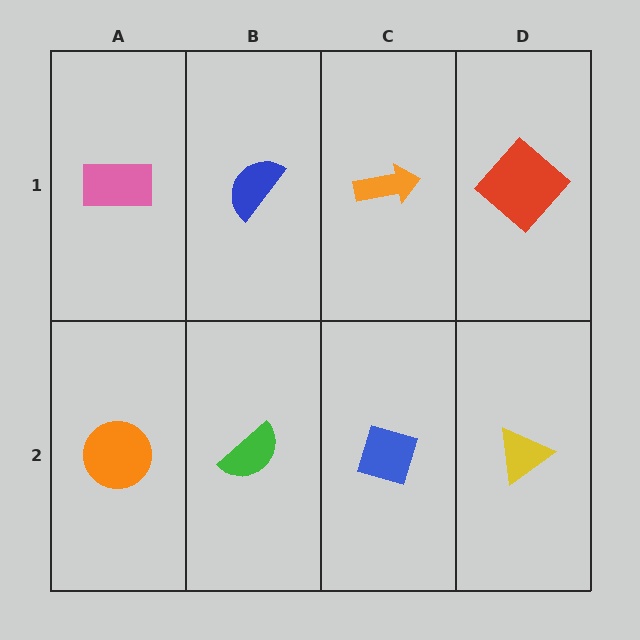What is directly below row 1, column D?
A yellow triangle.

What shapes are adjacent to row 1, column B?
A green semicircle (row 2, column B), a pink rectangle (row 1, column A), an orange arrow (row 1, column C).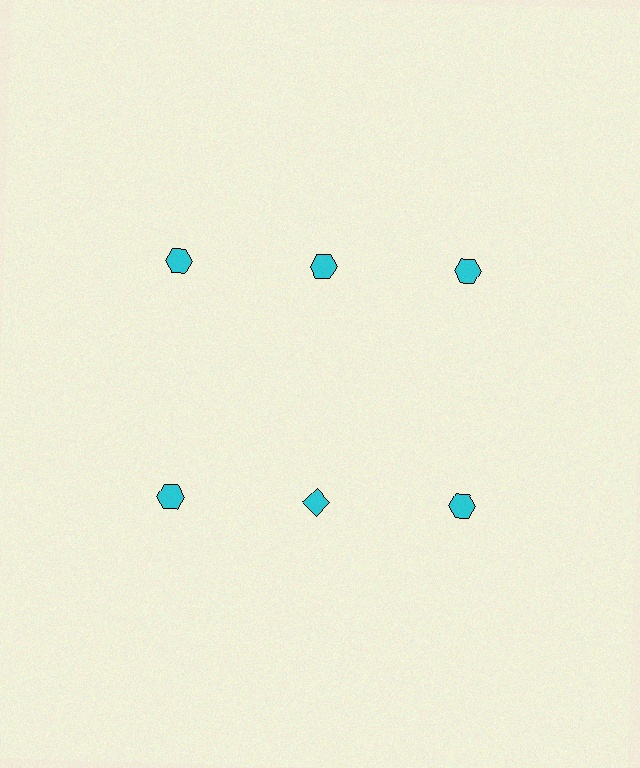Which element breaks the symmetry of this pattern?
The cyan diamond in the second row, second from left column breaks the symmetry. All other shapes are cyan hexagons.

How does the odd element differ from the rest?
It has a different shape: diamond instead of hexagon.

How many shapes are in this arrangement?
There are 6 shapes arranged in a grid pattern.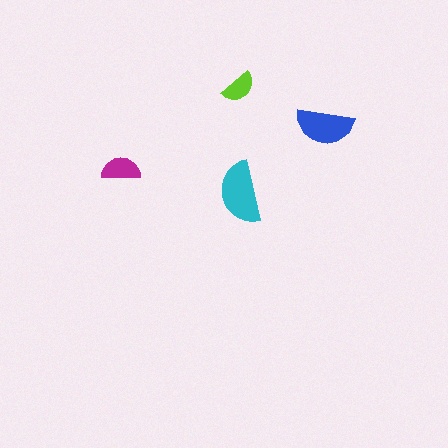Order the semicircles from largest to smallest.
the cyan one, the blue one, the magenta one, the lime one.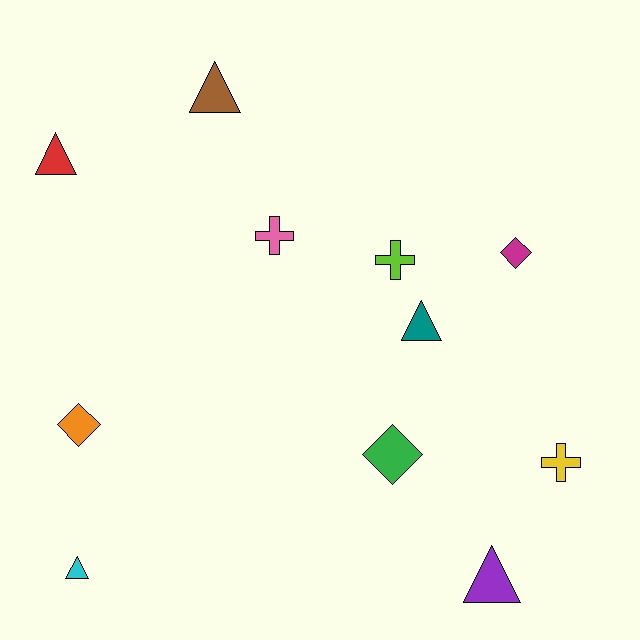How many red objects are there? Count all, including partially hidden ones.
There is 1 red object.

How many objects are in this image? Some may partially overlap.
There are 11 objects.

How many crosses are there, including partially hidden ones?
There are 3 crosses.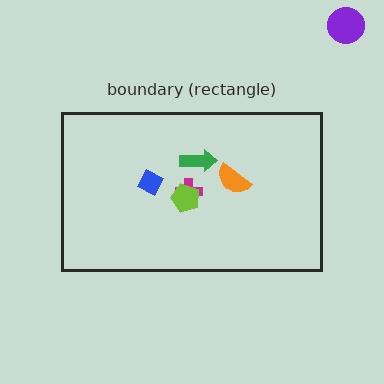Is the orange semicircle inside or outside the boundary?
Inside.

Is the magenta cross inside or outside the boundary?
Inside.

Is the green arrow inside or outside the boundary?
Inside.